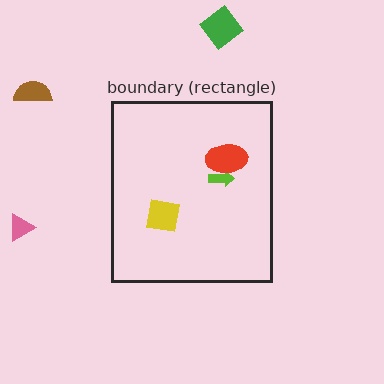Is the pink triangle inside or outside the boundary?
Outside.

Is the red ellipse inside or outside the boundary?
Inside.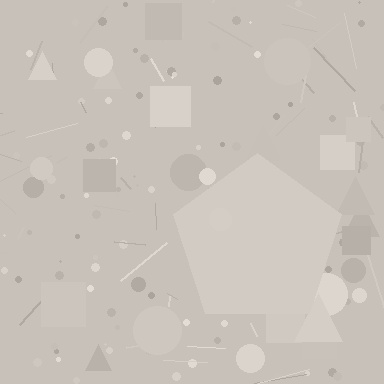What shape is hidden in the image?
A pentagon is hidden in the image.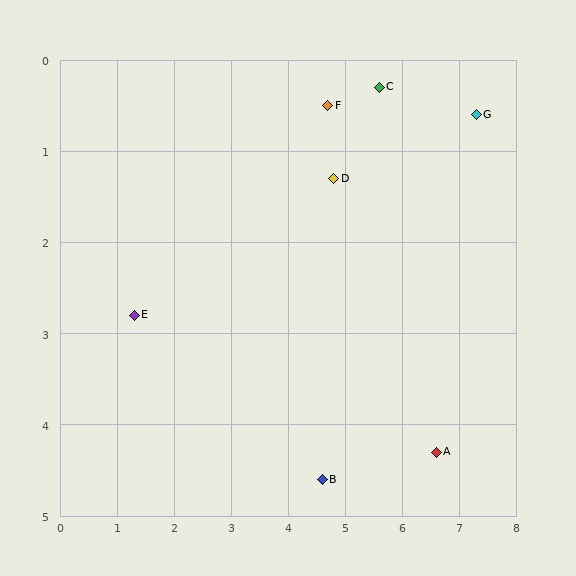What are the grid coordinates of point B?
Point B is at approximately (4.6, 4.6).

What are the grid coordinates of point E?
Point E is at approximately (1.3, 2.8).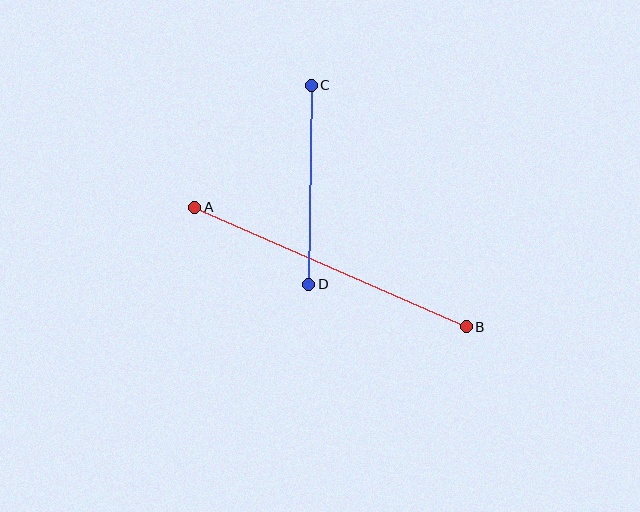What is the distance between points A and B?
The distance is approximately 297 pixels.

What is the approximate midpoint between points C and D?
The midpoint is at approximately (310, 185) pixels.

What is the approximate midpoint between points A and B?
The midpoint is at approximately (331, 267) pixels.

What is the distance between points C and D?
The distance is approximately 199 pixels.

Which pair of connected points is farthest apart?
Points A and B are farthest apart.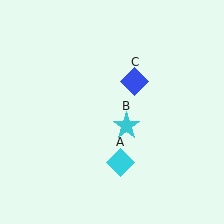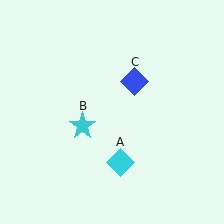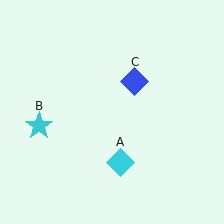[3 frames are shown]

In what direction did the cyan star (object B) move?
The cyan star (object B) moved left.